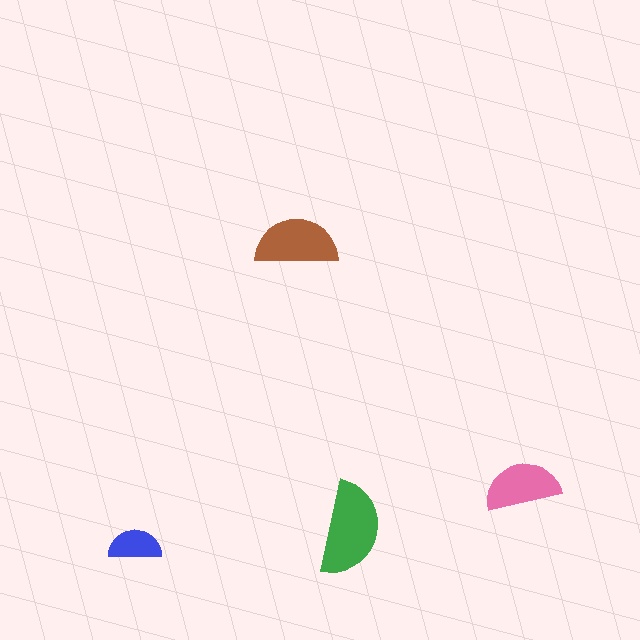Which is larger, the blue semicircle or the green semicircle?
The green one.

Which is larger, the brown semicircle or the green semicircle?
The green one.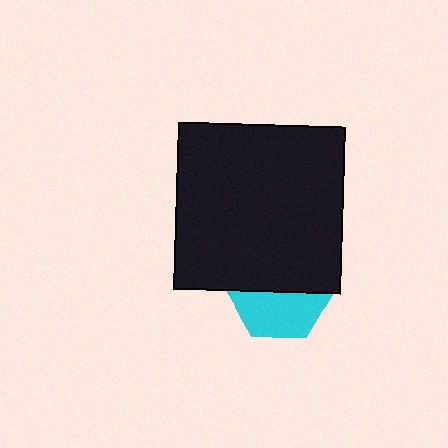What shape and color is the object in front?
The object in front is a black square.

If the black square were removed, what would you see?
You would see the complete cyan hexagon.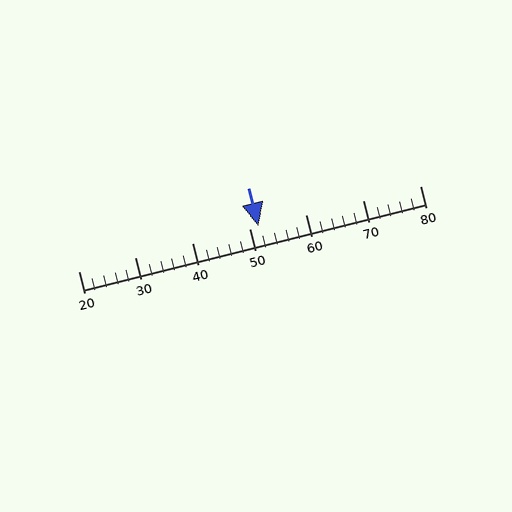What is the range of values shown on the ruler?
The ruler shows values from 20 to 80.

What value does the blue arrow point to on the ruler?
The blue arrow points to approximately 52.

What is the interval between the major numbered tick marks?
The major tick marks are spaced 10 units apart.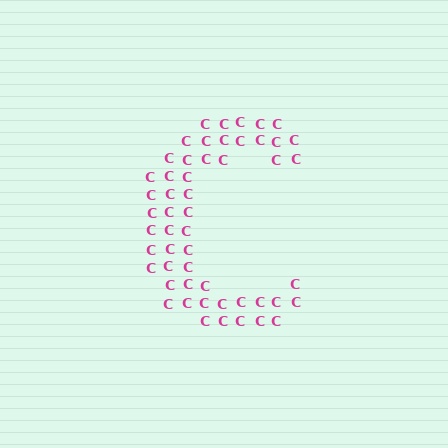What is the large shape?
The large shape is the letter C.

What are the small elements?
The small elements are letter C's.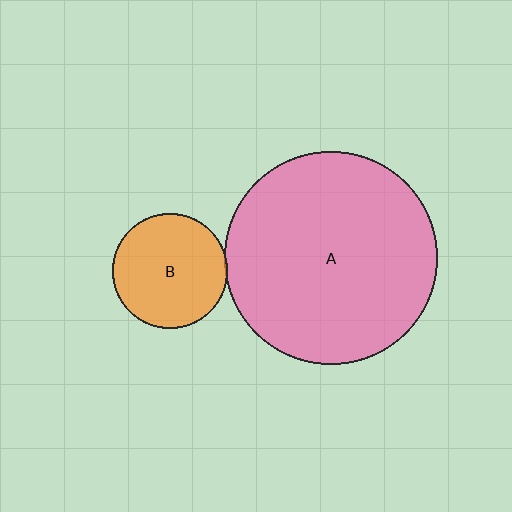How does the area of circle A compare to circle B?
Approximately 3.4 times.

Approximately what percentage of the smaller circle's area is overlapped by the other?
Approximately 5%.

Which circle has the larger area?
Circle A (pink).